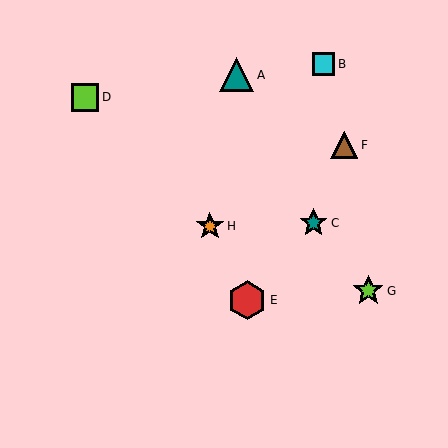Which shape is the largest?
The red hexagon (labeled E) is the largest.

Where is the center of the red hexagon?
The center of the red hexagon is at (247, 300).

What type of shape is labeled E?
Shape E is a red hexagon.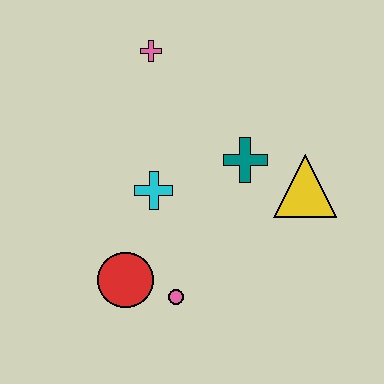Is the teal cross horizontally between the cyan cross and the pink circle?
No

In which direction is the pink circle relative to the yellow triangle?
The pink circle is to the left of the yellow triangle.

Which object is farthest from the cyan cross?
The yellow triangle is farthest from the cyan cross.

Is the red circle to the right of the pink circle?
No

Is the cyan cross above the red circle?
Yes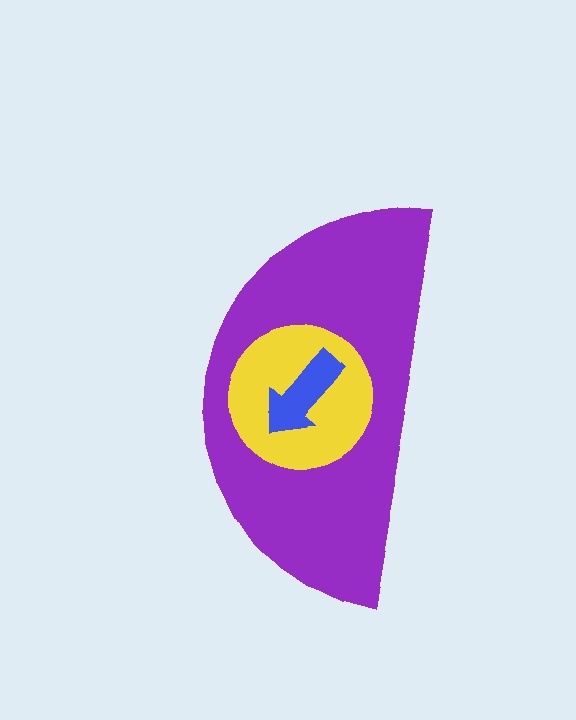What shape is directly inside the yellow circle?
The blue arrow.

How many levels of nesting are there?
3.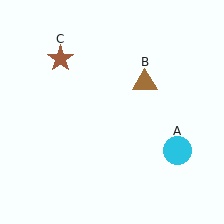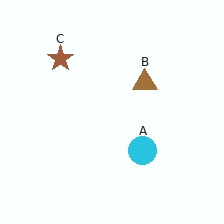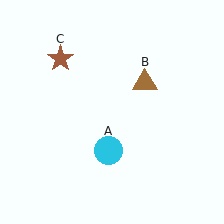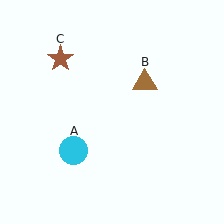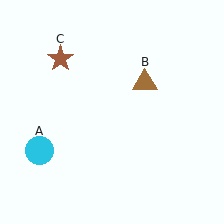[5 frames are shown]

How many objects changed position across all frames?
1 object changed position: cyan circle (object A).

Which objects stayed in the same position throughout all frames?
Brown triangle (object B) and brown star (object C) remained stationary.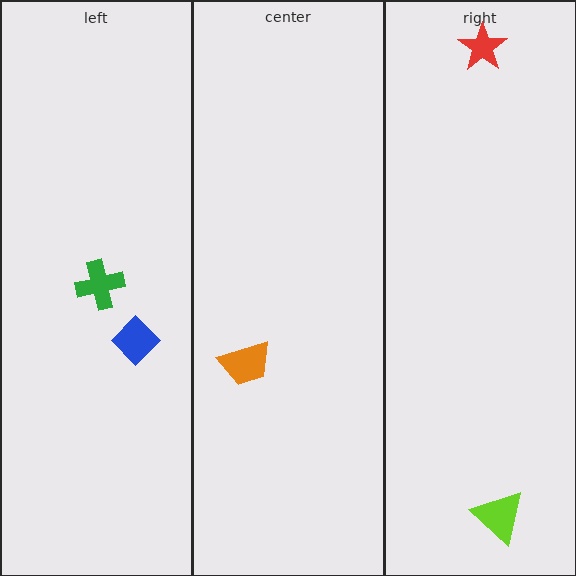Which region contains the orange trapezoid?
The center region.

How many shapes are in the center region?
1.